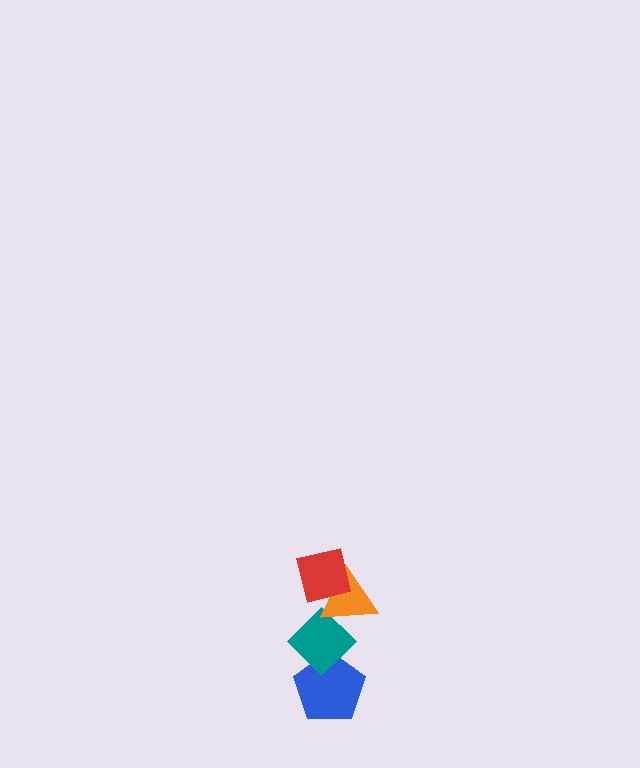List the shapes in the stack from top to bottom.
From top to bottom: the red square, the orange triangle, the teal diamond, the blue pentagon.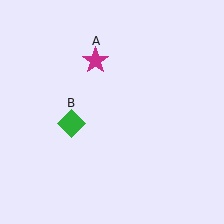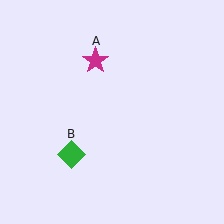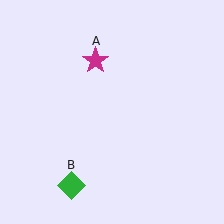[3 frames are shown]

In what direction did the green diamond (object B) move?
The green diamond (object B) moved down.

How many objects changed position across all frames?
1 object changed position: green diamond (object B).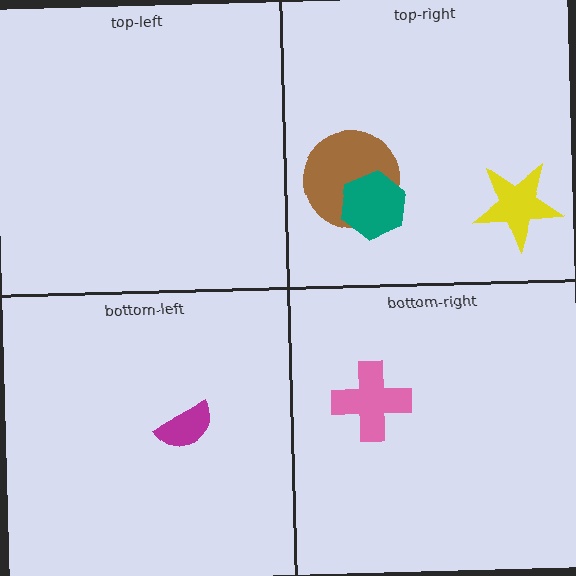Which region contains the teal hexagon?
The top-right region.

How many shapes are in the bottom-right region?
1.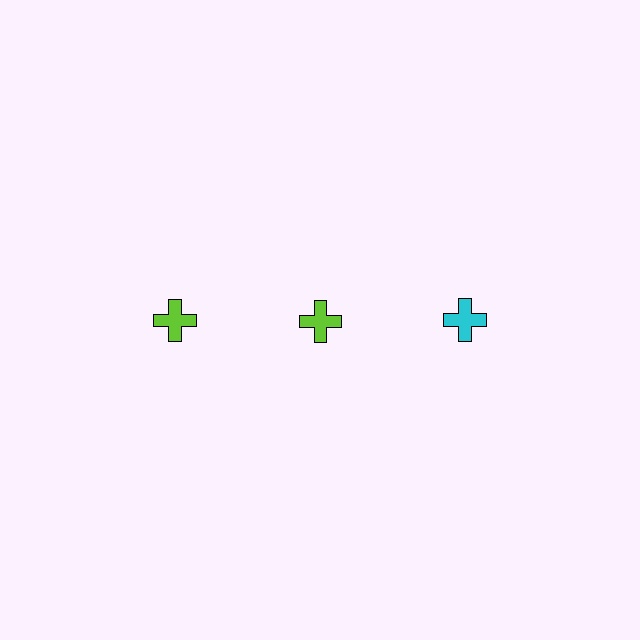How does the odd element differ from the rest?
It has a different color: cyan instead of lime.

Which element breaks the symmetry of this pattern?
The cyan cross in the top row, center column breaks the symmetry. All other shapes are lime crosses.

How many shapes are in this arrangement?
There are 3 shapes arranged in a grid pattern.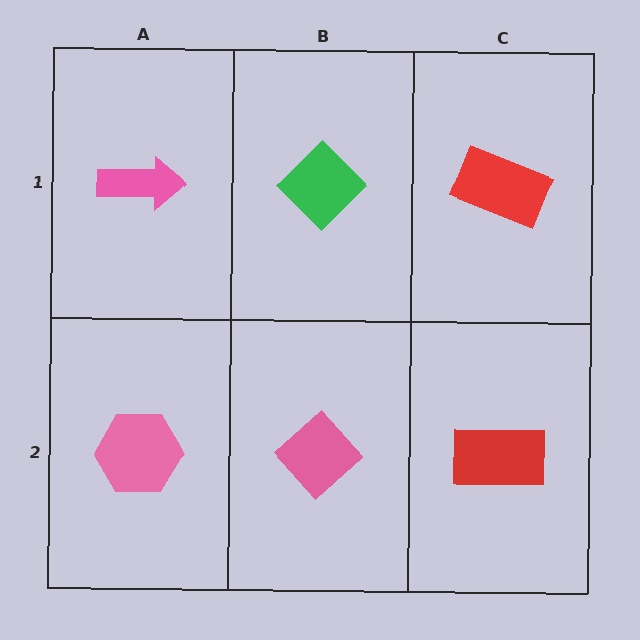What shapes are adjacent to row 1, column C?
A red rectangle (row 2, column C), a green diamond (row 1, column B).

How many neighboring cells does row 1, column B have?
3.